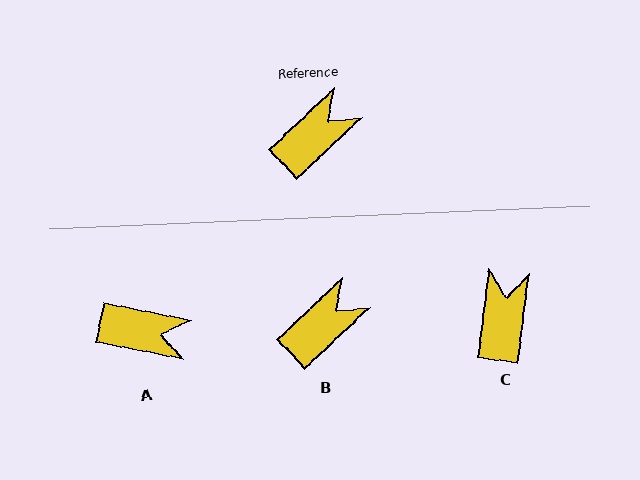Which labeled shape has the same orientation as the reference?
B.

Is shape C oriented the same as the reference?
No, it is off by about 39 degrees.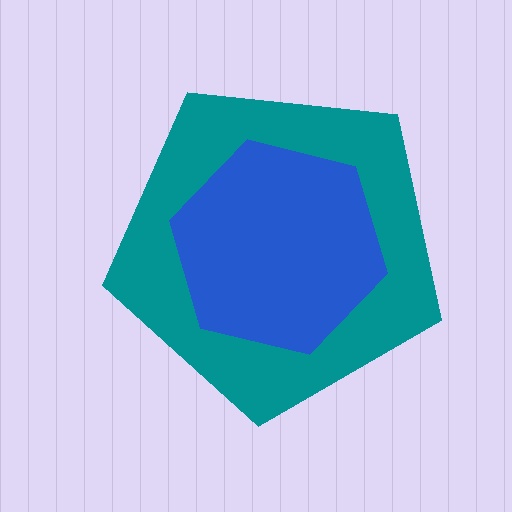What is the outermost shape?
The teal pentagon.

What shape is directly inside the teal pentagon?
The blue hexagon.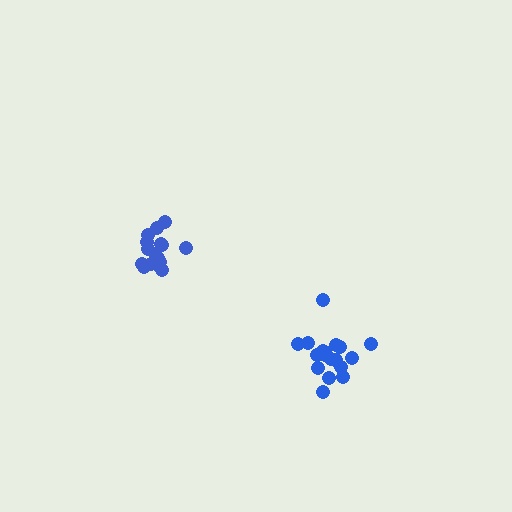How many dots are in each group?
Group 1: 16 dots, Group 2: 18 dots (34 total).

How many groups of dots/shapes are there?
There are 2 groups.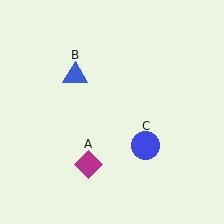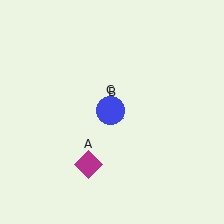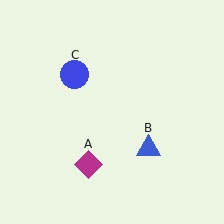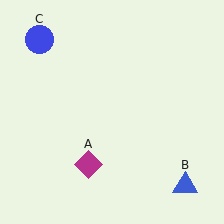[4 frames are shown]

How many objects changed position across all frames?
2 objects changed position: blue triangle (object B), blue circle (object C).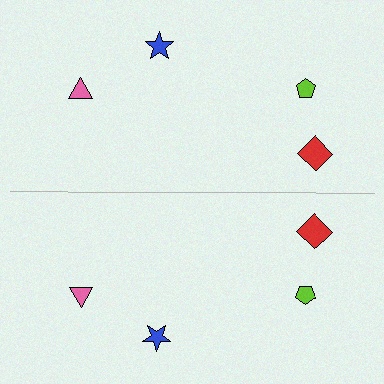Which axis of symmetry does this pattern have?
The pattern has a horizontal axis of symmetry running through the center of the image.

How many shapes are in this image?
There are 8 shapes in this image.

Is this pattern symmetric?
Yes, this pattern has bilateral (reflection) symmetry.